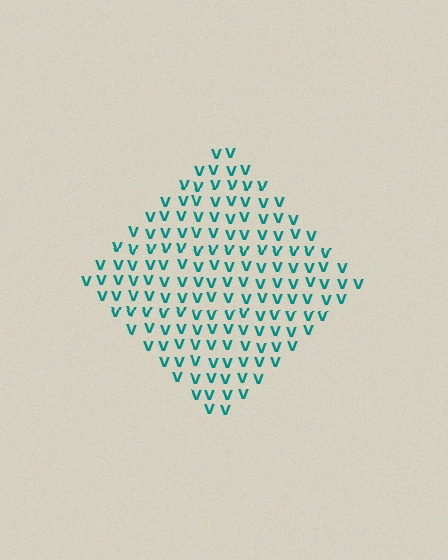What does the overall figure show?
The overall figure shows a diamond.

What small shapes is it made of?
It is made of small letter V's.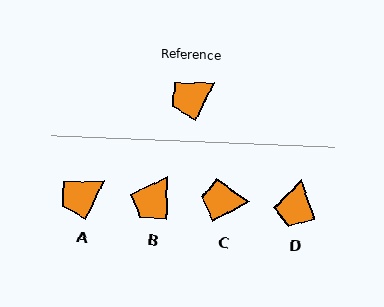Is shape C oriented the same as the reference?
No, it is off by about 36 degrees.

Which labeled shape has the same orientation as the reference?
A.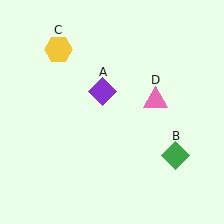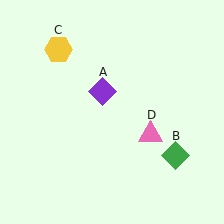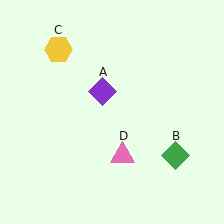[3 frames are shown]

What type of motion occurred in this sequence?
The pink triangle (object D) rotated clockwise around the center of the scene.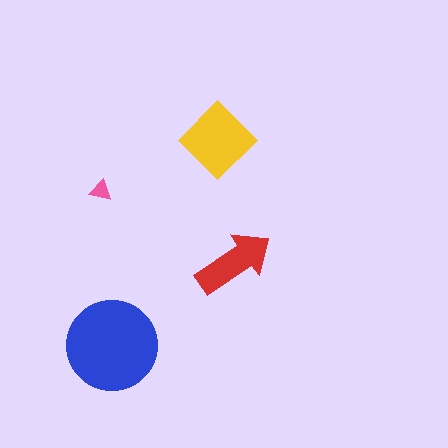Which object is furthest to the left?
The pink triangle is leftmost.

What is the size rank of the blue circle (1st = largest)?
1st.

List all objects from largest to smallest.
The blue circle, the yellow diamond, the red arrow, the pink triangle.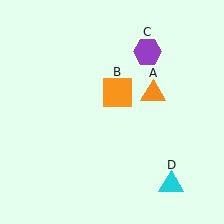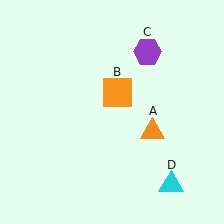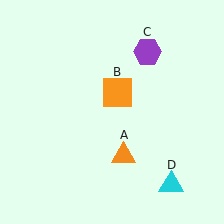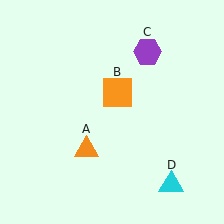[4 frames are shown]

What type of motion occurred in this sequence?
The orange triangle (object A) rotated clockwise around the center of the scene.